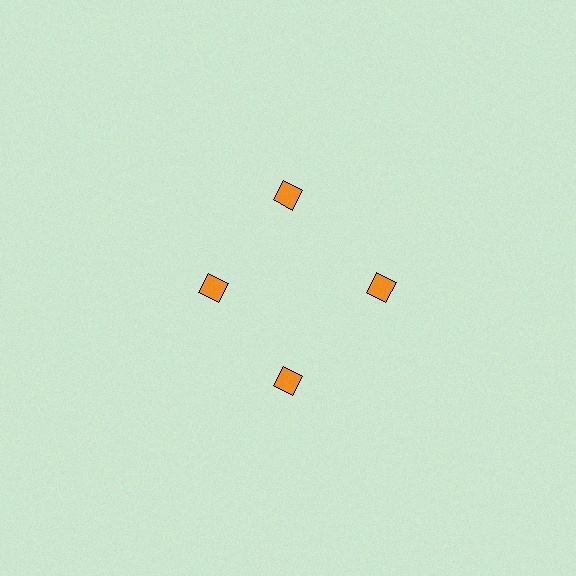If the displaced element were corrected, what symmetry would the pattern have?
It would have 4-fold rotational symmetry — the pattern would map onto itself every 90 degrees.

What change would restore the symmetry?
The symmetry would be restored by moving it outward, back onto the ring so that all 4 squares sit at equal angles and equal distance from the center.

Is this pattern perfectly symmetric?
No. The 4 orange squares are arranged in a ring, but one element near the 9 o'clock position is pulled inward toward the center, breaking the 4-fold rotational symmetry.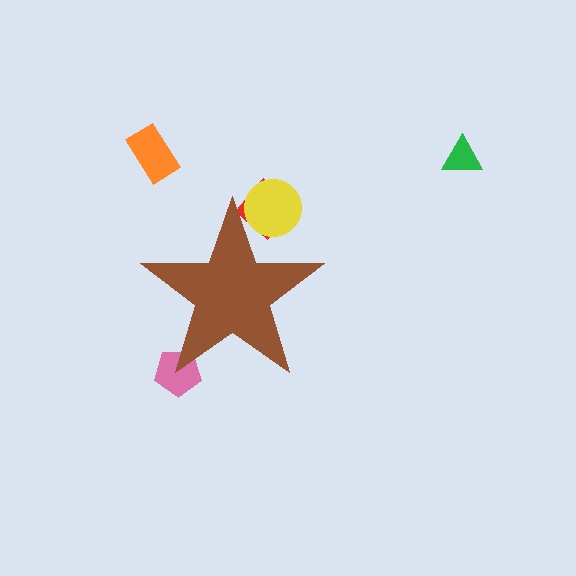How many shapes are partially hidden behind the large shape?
3 shapes are partially hidden.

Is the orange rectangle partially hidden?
No, the orange rectangle is fully visible.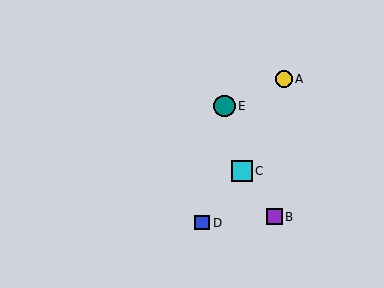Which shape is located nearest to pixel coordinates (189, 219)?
The blue square (labeled D) at (202, 223) is nearest to that location.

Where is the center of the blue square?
The center of the blue square is at (202, 223).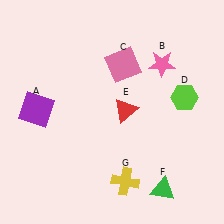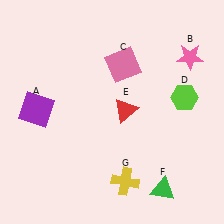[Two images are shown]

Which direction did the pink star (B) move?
The pink star (B) moved right.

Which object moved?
The pink star (B) moved right.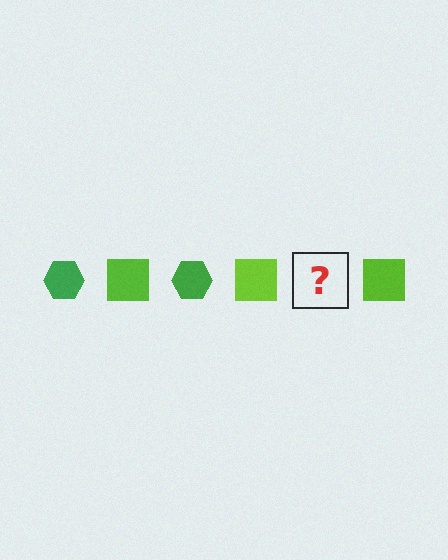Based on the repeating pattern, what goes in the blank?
The blank should be a green hexagon.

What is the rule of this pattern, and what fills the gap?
The rule is that the pattern alternates between green hexagon and lime square. The gap should be filled with a green hexagon.